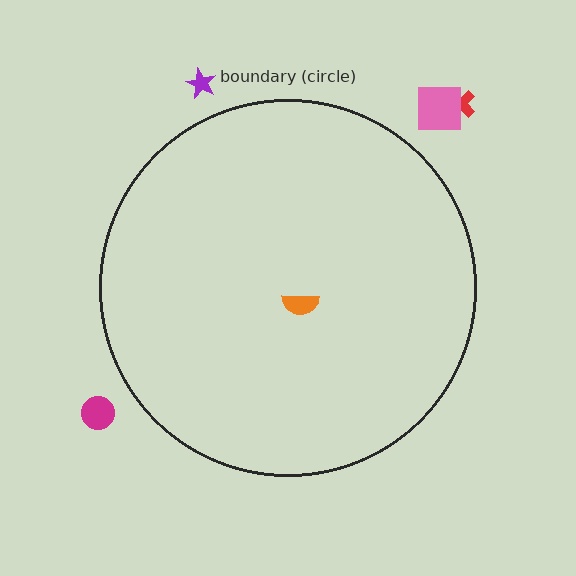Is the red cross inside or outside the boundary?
Outside.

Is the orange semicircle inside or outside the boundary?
Inside.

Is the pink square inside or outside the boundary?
Outside.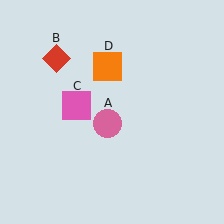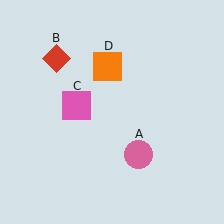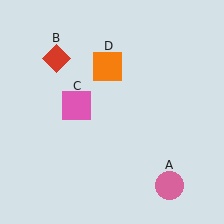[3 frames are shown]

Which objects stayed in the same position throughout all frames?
Red diamond (object B) and pink square (object C) and orange square (object D) remained stationary.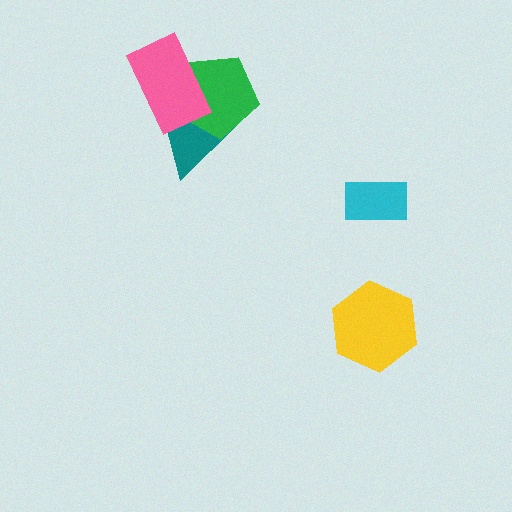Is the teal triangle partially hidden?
Yes, it is partially covered by another shape.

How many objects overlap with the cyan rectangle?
0 objects overlap with the cyan rectangle.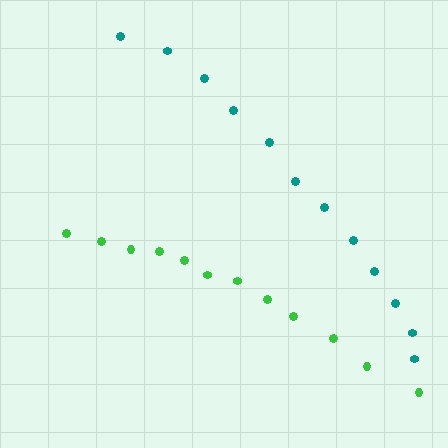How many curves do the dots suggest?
There are 2 distinct paths.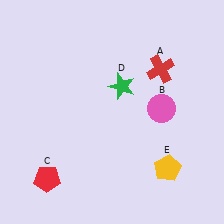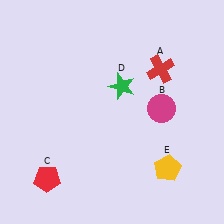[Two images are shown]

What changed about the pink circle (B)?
In Image 1, B is pink. In Image 2, it changed to magenta.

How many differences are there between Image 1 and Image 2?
There is 1 difference between the two images.